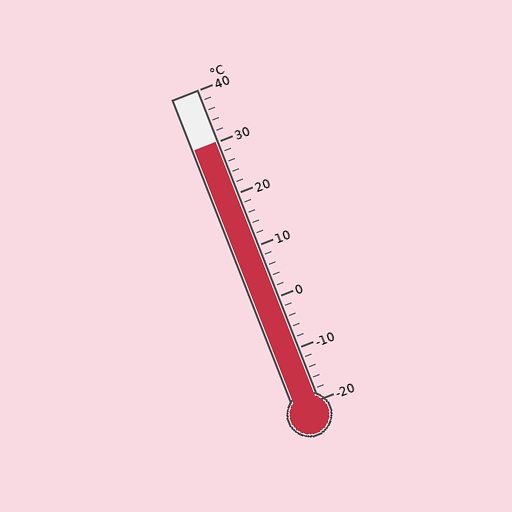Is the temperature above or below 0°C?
The temperature is above 0°C.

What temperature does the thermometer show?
The thermometer shows approximately 30°C.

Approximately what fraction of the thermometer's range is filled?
The thermometer is filled to approximately 85% of its range.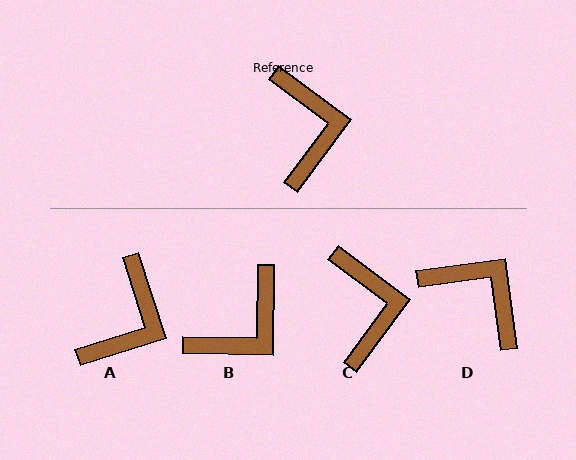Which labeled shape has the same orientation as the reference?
C.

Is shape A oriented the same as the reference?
No, it is off by about 36 degrees.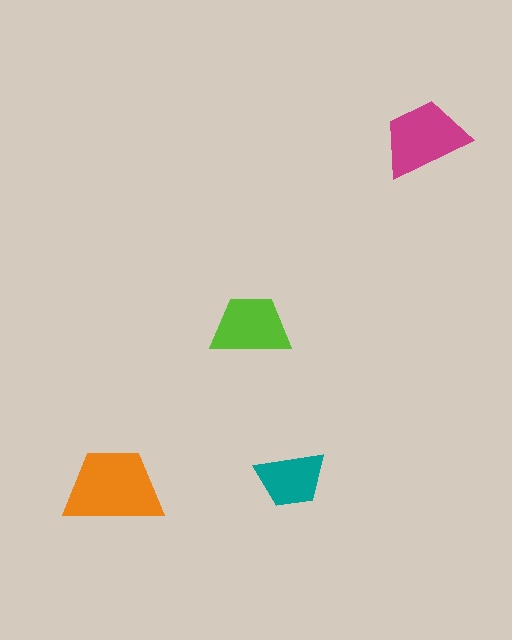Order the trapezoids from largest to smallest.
the orange one, the magenta one, the lime one, the teal one.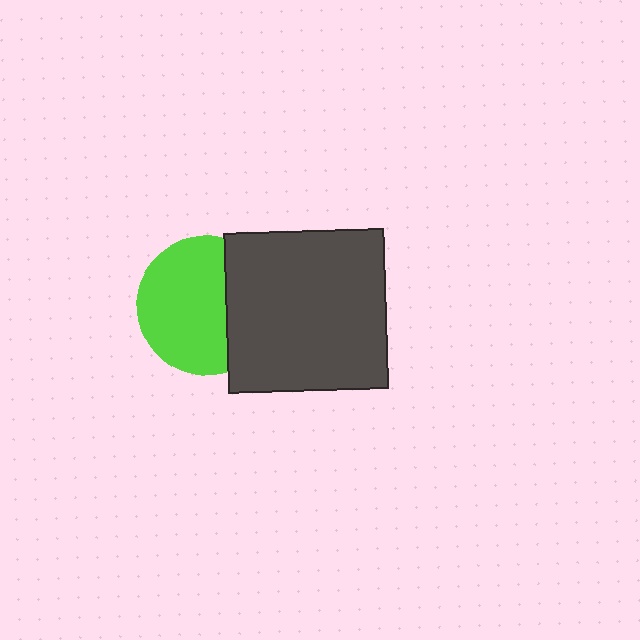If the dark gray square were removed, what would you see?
You would see the complete lime circle.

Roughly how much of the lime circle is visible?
Most of it is visible (roughly 67%).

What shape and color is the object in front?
The object in front is a dark gray square.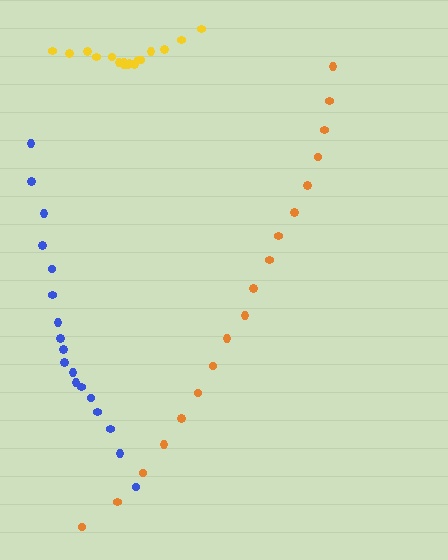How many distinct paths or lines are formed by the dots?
There are 3 distinct paths.